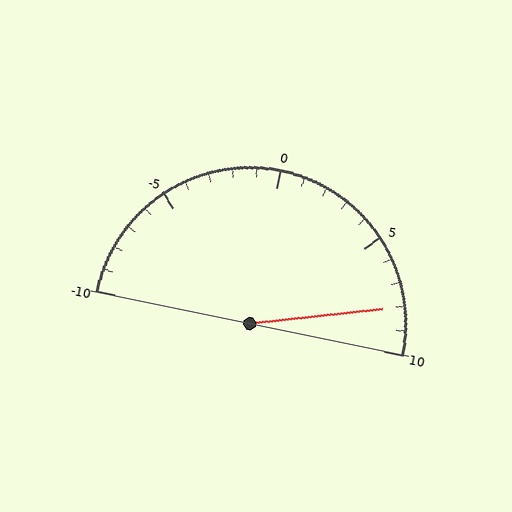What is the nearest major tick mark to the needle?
The nearest major tick mark is 10.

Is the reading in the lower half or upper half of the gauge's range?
The reading is in the upper half of the range (-10 to 10).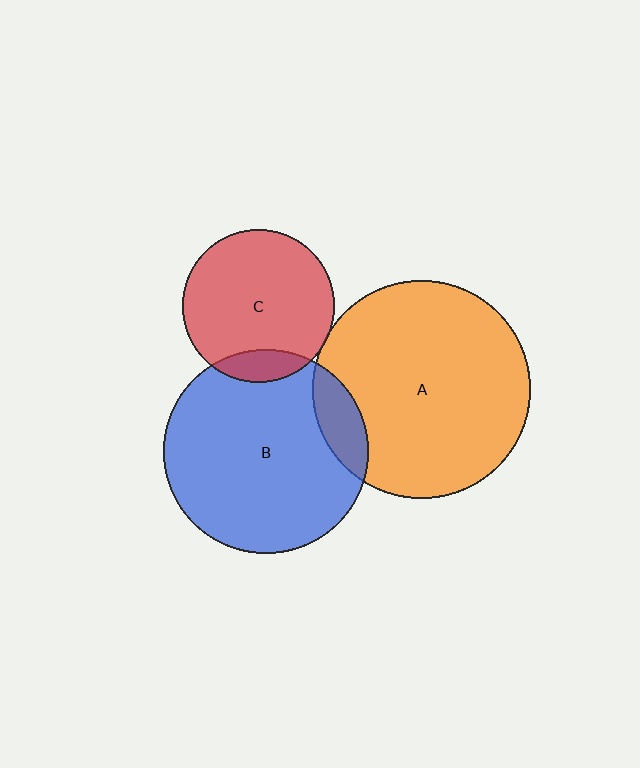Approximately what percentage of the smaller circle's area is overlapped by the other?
Approximately 5%.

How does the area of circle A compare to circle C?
Approximately 2.1 times.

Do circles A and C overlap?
Yes.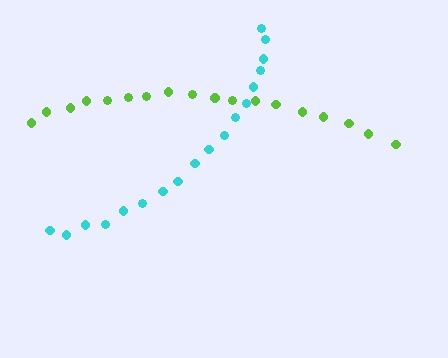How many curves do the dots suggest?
There are 2 distinct paths.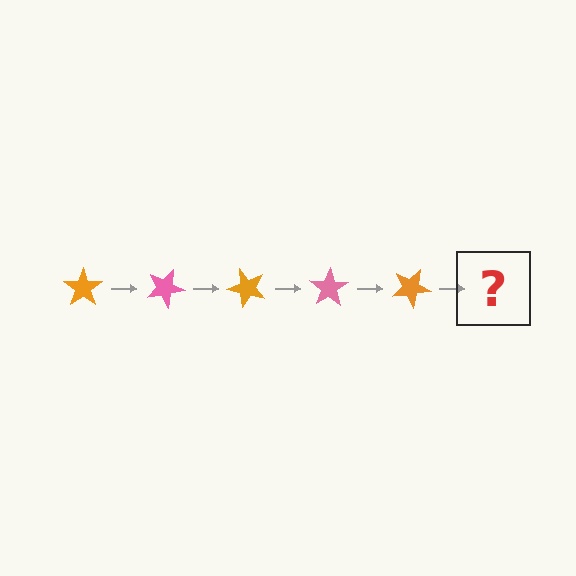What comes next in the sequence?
The next element should be a pink star, rotated 125 degrees from the start.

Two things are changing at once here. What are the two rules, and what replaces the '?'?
The two rules are that it rotates 25 degrees each step and the color cycles through orange and pink. The '?' should be a pink star, rotated 125 degrees from the start.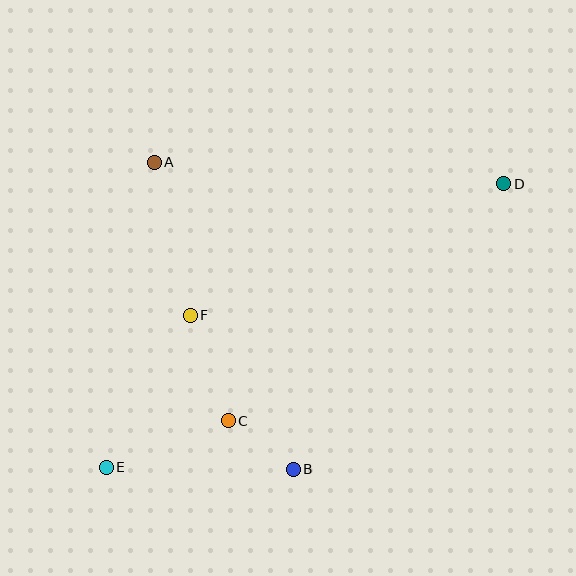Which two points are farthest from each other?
Points D and E are farthest from each other.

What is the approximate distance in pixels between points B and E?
The distance between B and E is approximately 187 pixels.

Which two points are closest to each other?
Points B and C are closest to each other.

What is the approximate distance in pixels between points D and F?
The distance between D and F is approximately 340 pixels.